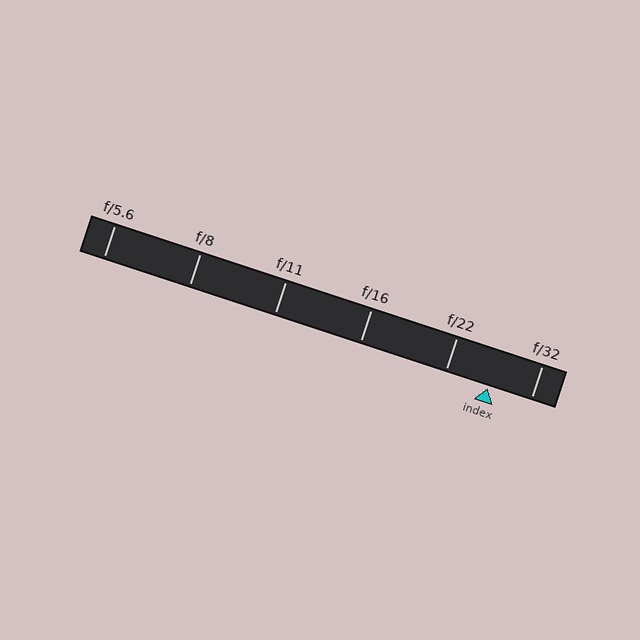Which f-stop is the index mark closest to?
The index mark is closest to f/32.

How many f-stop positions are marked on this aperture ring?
There are 6 f-stop positions marked.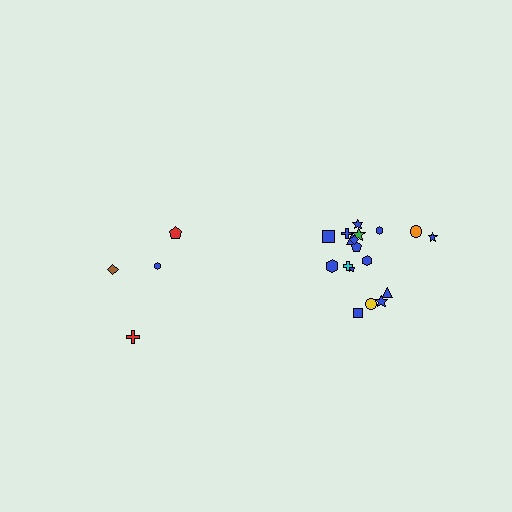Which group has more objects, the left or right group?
The right group.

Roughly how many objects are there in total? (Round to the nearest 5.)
Roughly 20 objects in total.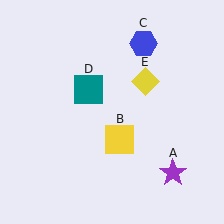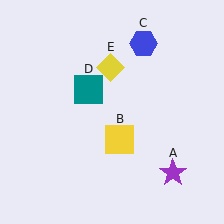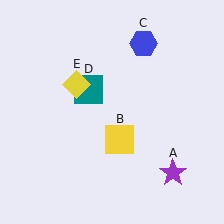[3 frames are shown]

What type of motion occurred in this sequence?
The yellow diamond (object E) rotated counterclockwise around the center of the scene.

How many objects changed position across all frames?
1 object changed position: yellow diamond (object E).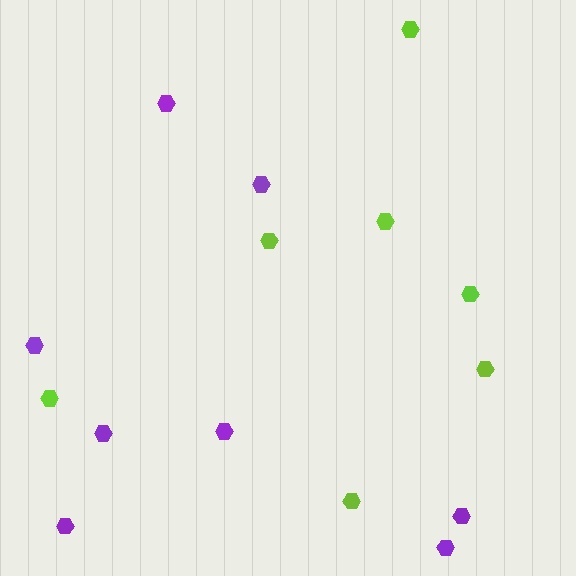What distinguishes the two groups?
There are 2 groups: one group of purple hexagons (8) and one group of lime hexagons (7).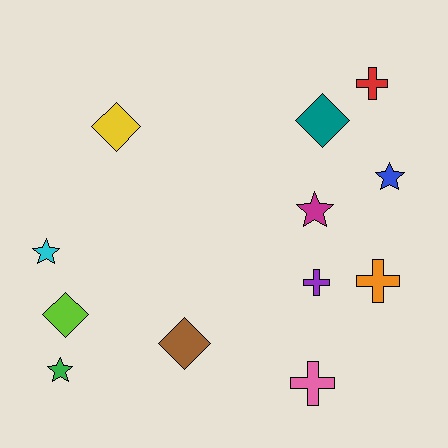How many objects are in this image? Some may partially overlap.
There are 12 objects.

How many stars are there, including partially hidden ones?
There are 4 stars.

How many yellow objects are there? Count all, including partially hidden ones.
There is 1 yellow object.